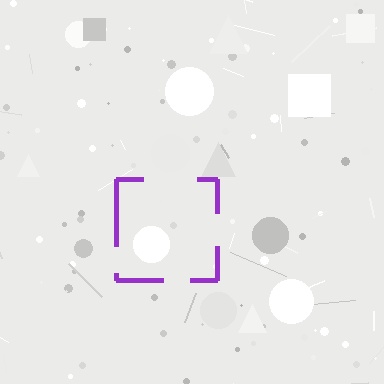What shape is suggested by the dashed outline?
The dashed outline suggests a square.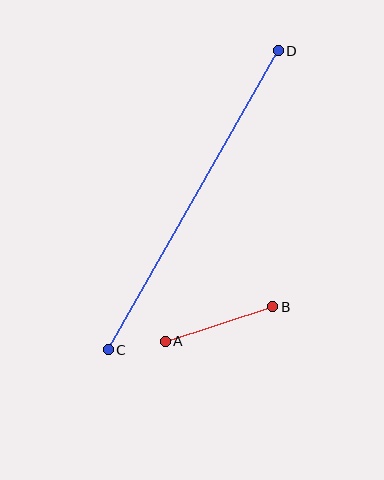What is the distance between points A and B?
The distance is approximately 113 pixels.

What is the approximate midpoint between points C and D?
The midpoint is at approximately (193, 200) pixels.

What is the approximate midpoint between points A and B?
The midpoint is at approximately (219, 324) pixels.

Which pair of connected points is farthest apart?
Points C and D are farthest apart.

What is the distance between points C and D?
The distance is approximately 344 pixels.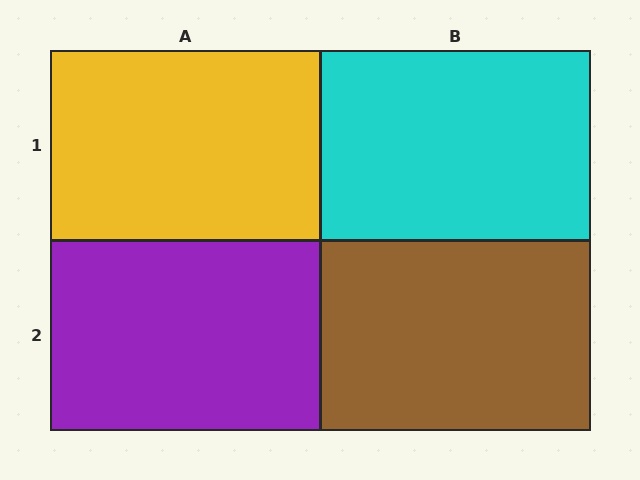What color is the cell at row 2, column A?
Purple.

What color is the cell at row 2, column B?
Brown.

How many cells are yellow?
1 cell is yellow.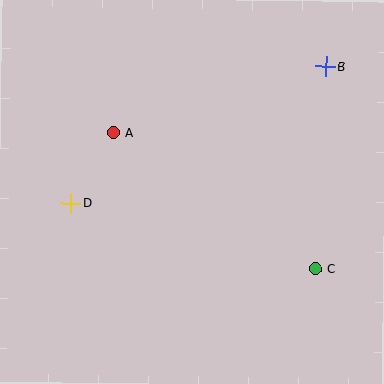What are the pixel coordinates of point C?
Point C is at (315, 269).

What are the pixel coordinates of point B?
Point B is at (326, 66).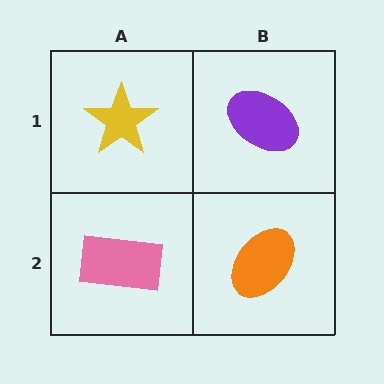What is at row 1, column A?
A yellow star.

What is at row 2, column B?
An orange ellipse.